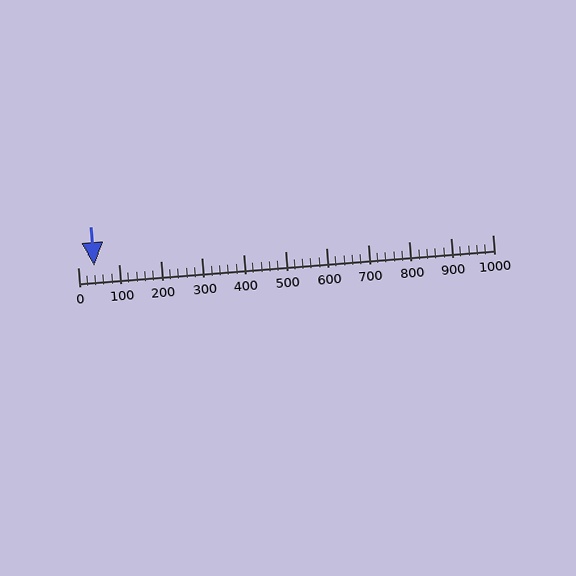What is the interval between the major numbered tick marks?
The major tick marks are spaced 100 units apart.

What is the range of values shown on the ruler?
The ruler shows values from 0 to 1000.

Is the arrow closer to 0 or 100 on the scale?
The arrow is closer to 0.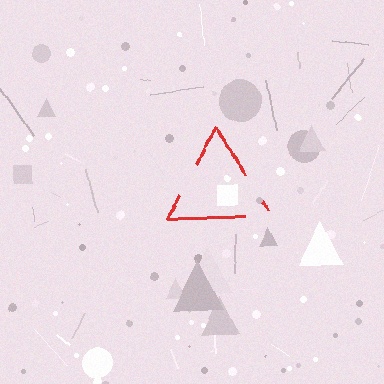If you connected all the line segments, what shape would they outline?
They would outline a triangle.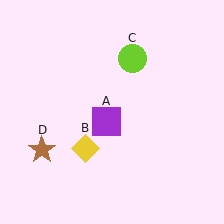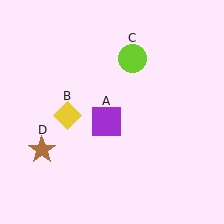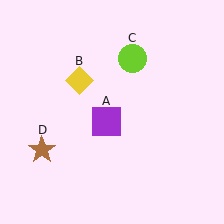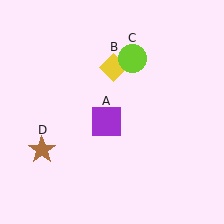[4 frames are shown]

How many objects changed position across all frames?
1 object changed position: yellow diamond (object B).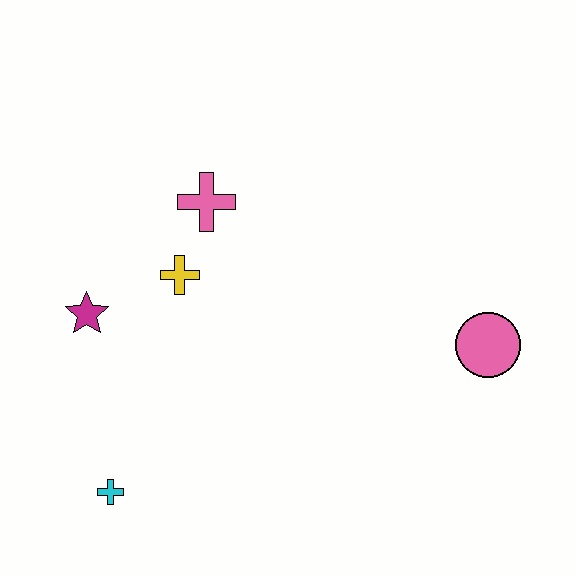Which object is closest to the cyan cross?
The magenta star is closest to the cyan cross.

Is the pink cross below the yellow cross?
No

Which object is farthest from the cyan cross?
The pink circle is farthest from the cyan cross.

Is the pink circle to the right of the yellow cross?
Yes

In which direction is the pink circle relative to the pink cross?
The pink circle is to the right of the pink cross.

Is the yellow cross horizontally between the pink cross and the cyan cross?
Yes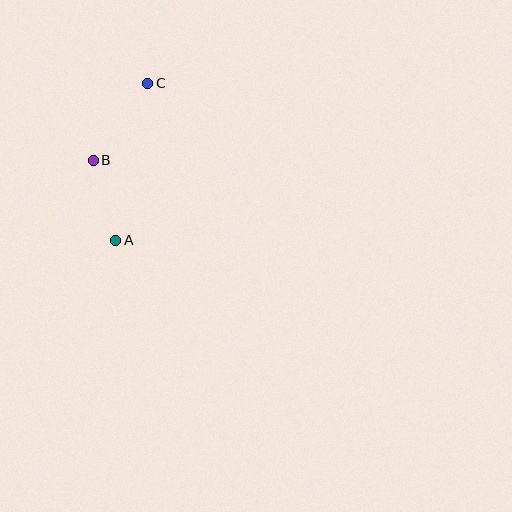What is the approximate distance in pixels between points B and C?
The distance between B and C is approximately 94 pixels.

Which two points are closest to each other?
Points A and B are closest to each other.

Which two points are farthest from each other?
Points A and C are farthest from each other.